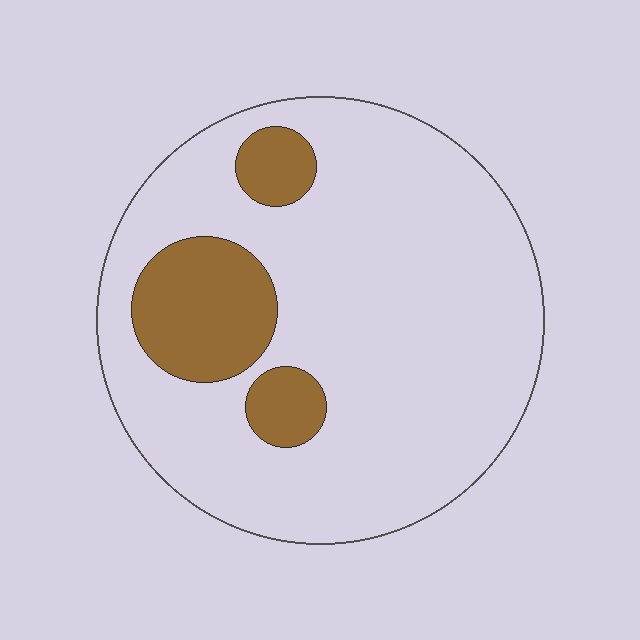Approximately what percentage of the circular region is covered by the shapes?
Approximately 15%.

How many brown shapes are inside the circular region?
3.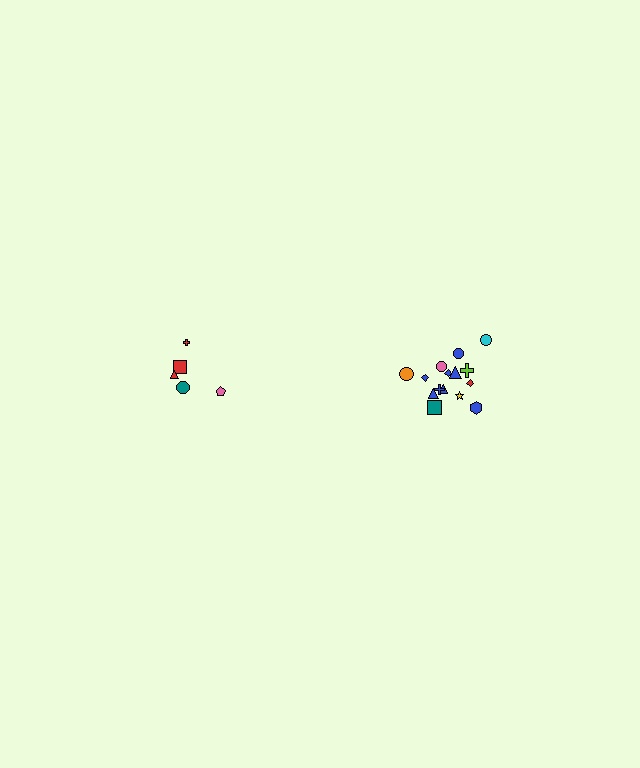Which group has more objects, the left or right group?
The right group.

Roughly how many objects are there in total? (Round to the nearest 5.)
Roughly 20 objects in total.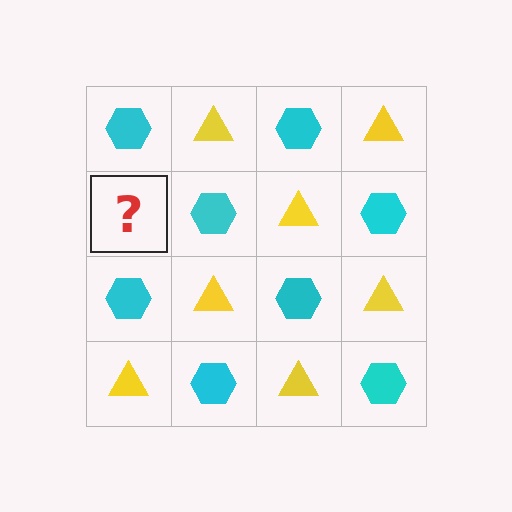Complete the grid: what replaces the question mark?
The question mark should be replaced with a yellow triangle.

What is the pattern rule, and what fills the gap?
The rule is that it alternates cyan hexagon and yellow triangle in a checkerboard pattern. The gap should be filled with a yellow triangle.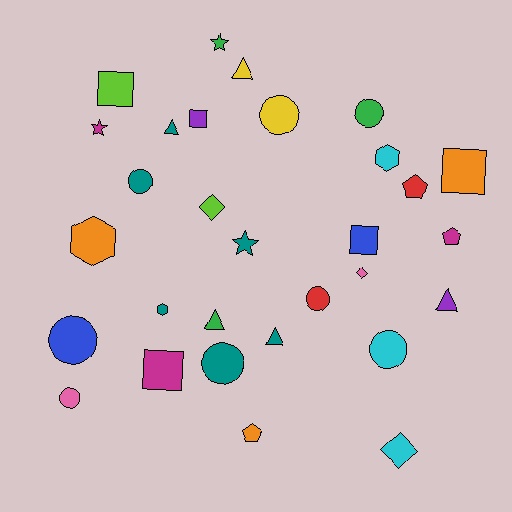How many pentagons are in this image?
There are 3 pentagons.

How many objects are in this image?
There are 30 objects.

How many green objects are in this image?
There are 3 green objects.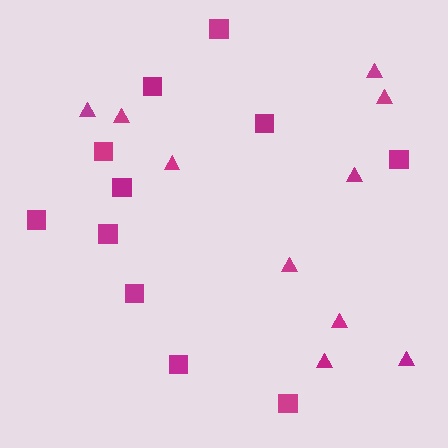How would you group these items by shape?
There are 2 groups: one group of squares (11) and one group of triangles (10).